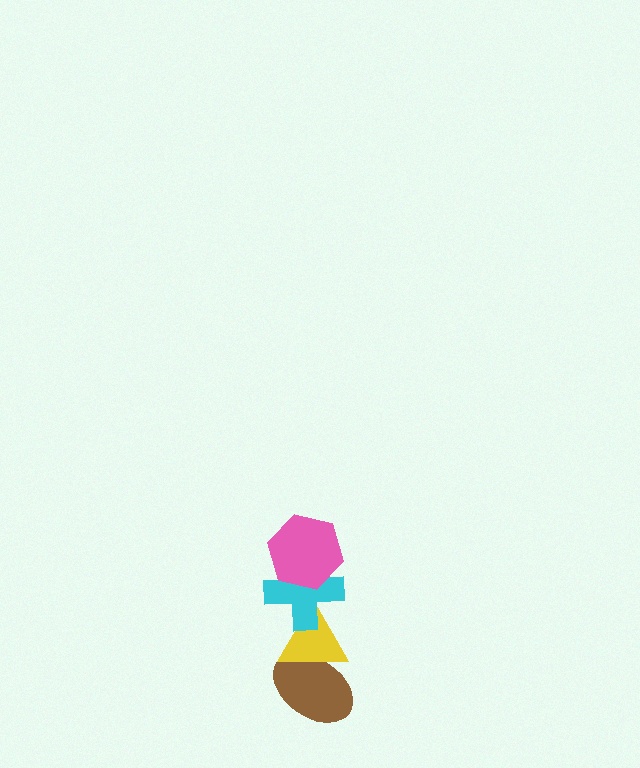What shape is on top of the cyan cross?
The pink hexagon is on top of the cyan cross.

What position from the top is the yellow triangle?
The yellow triangle is 3rd from the top.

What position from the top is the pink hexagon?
The pink hexagon is 1st from the top.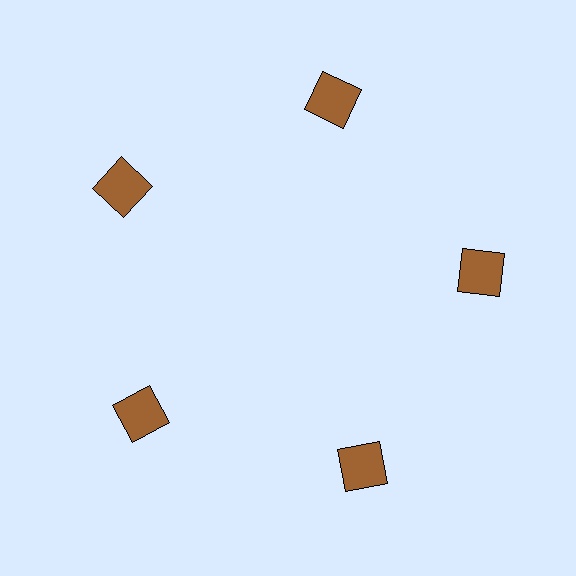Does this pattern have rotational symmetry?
Yes, this pattern has 5-fold rotational symmetry. It looks the same after rotating 72 degrees around the center.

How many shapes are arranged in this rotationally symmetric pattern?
There are 5 shapes, arranged in 5 groups of 1.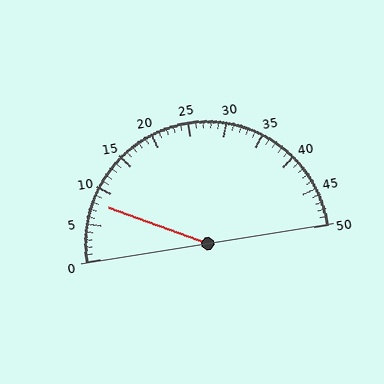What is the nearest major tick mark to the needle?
The nearest major tick mark is 10.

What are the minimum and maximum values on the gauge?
The gauge ranges from 0 to 50.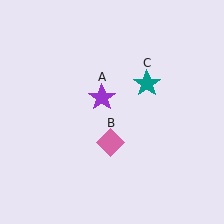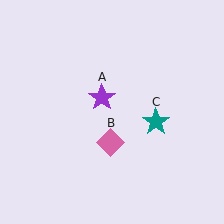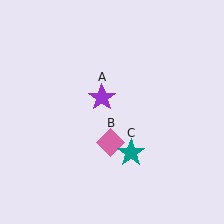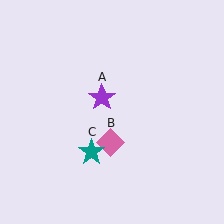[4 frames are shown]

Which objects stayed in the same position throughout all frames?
Purple star (object A) and pink diamond (object B) remained stationary.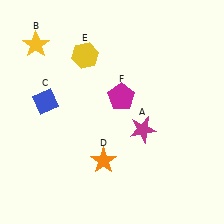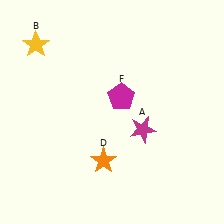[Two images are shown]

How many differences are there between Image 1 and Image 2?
There are 2 differences between the two images.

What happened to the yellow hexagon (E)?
The yellow hexagon (E) was removed in Image 2. It was in the top-left area of Image 1.